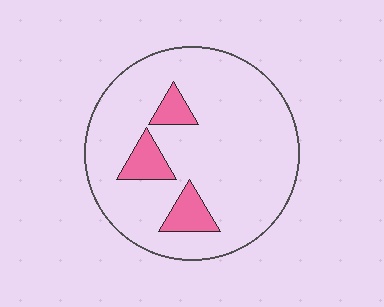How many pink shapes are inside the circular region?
3.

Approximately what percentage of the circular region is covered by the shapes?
Approximately 10%.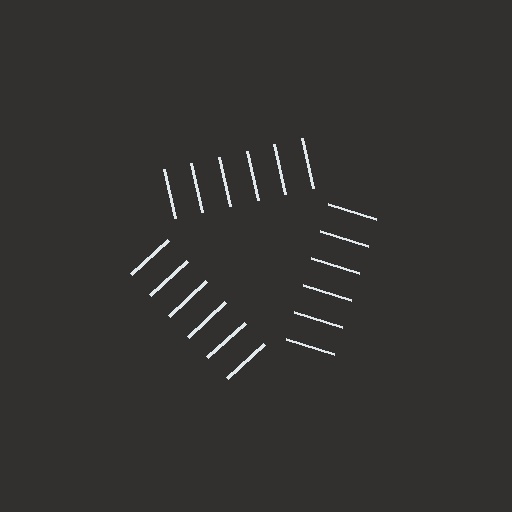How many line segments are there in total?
18 — 6 along each of the 3 edges.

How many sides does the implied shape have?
3 sides — the line-ends trace a triangle.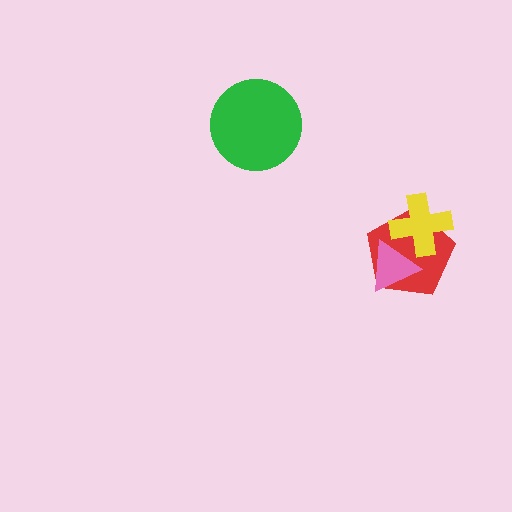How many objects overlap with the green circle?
0 objects overlap with the green circle.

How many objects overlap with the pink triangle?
2 objects overlap with the pink triangle.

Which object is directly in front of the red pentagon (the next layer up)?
The yellow cross is directly in front of the red pentagon.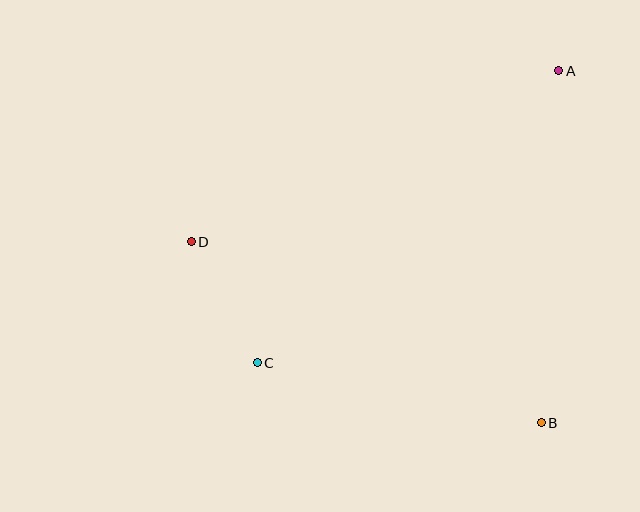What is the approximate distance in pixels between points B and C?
The distance between B and C is approximately 291 pixels.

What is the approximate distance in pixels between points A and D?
The distance between A and D is approximately 405 pixels.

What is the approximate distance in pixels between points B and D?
The distance between B and D is approximately 394 pixels.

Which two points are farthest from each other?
Points A and C are farthest from each other.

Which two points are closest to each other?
Points C and D are closest to each other.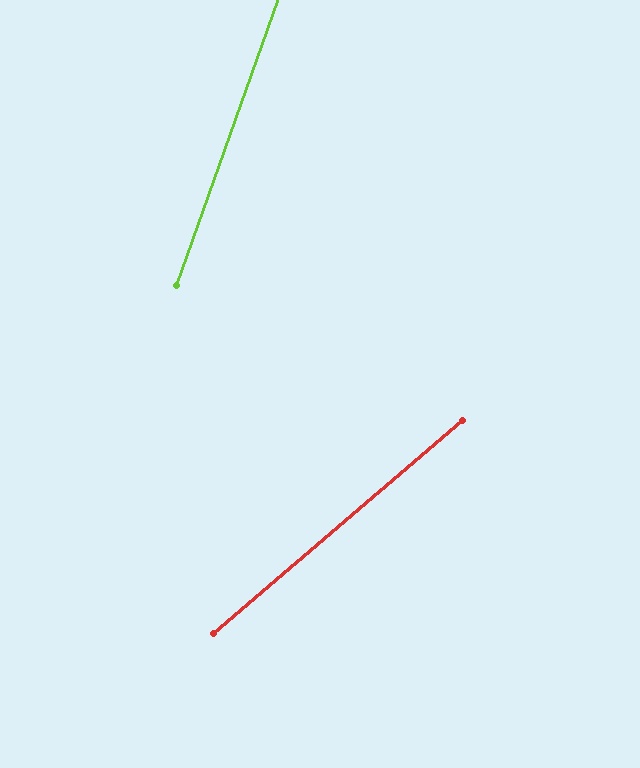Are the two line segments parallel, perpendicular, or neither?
Neither parallel nor perpendicular — they differ by about 30°.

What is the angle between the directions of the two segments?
Approximately 30 degrees.